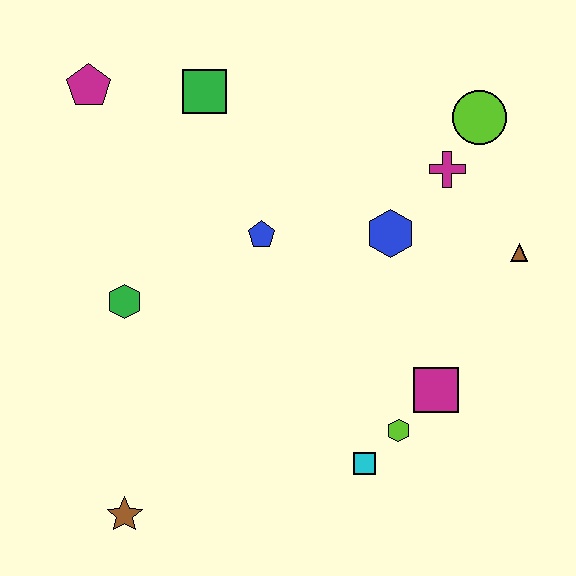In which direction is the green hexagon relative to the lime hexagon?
The green hexagon is to the left of the lime hexagon.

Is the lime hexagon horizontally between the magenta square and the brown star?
Yes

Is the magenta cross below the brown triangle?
No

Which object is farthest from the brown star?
The lime circle is farthest from the brown star.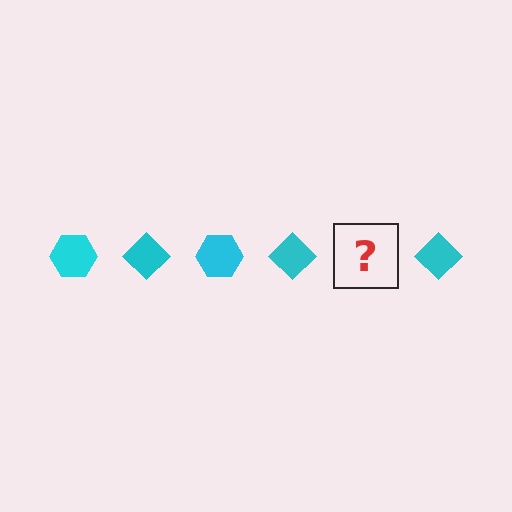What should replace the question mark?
The question mark should be replaced with a cyan hexagon.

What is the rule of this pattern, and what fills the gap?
The rule is that the pattern cycles through hexagon, diamond shapes in cyan. The gap should be filled with a cyan hexagon.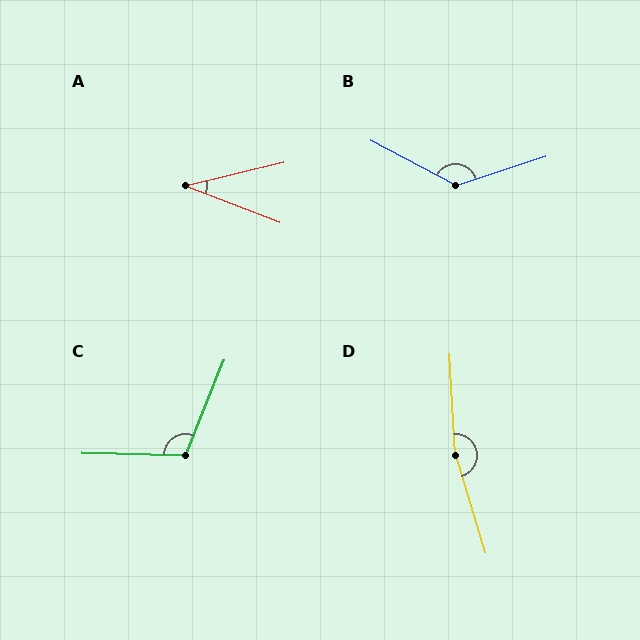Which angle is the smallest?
A, at approximately 34 degrees.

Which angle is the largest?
D, at approximately 166 degrees.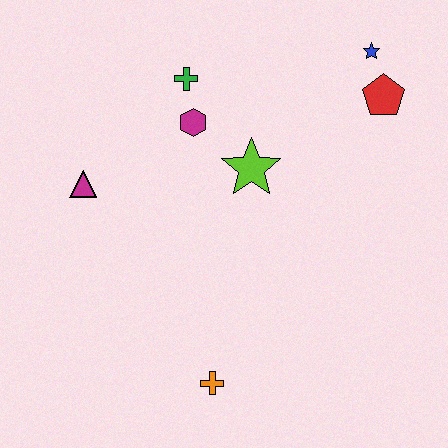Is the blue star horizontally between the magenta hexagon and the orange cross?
No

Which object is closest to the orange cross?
The lime star is closest to the orange cross.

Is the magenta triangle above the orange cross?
Yes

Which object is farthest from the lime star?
The orange cross is farthest from the lime star.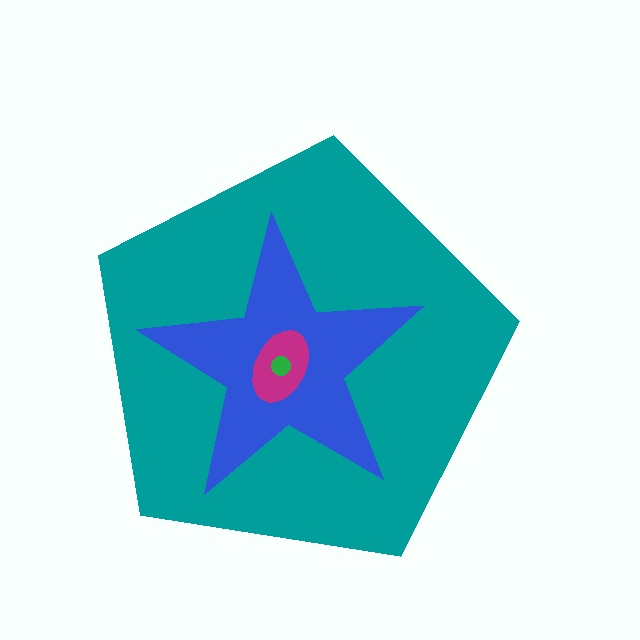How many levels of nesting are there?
4.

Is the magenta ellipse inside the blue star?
Yes.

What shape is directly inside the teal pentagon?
The blue star.